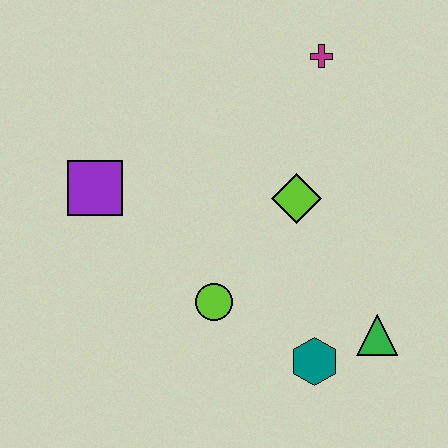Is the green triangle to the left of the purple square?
No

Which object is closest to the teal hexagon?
The green triangle is closest to the teal hexagon.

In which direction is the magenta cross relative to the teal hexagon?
The magenta cross is above the teal hexagon.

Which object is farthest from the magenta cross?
The teal hexagon is farthest from the magenta cross.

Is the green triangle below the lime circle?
Yes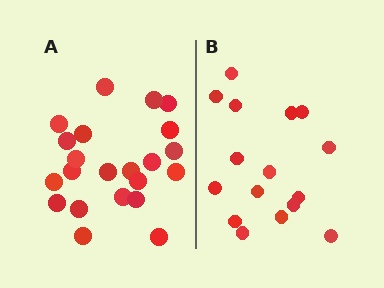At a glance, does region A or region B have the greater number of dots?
Region A (the left region) has more dots.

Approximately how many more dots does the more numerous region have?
Region A has about 6 more dots than region B.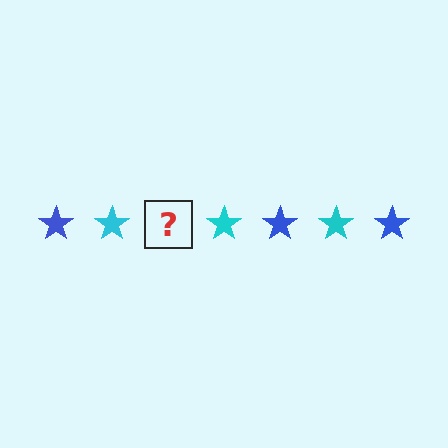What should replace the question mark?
The question mark should be replaced with a blue star.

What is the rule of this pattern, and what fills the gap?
The rule is that the pattern cycles through blue, cyan stars. The gap should be filled with a blue star.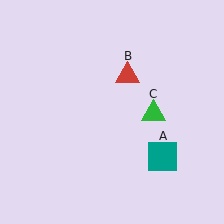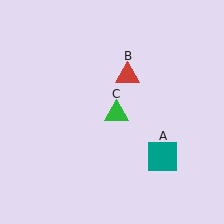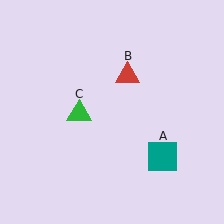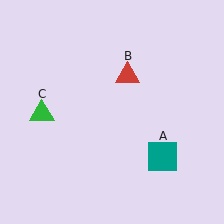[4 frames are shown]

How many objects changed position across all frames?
1 object changed position: green triangle (object C).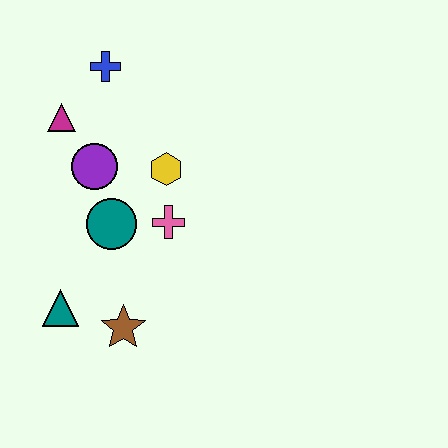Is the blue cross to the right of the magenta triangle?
Yes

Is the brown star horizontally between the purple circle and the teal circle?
No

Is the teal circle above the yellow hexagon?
No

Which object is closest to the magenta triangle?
The purple circle is closest to the magenta triangle.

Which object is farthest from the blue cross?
The brown star is farthest from the blue cross.